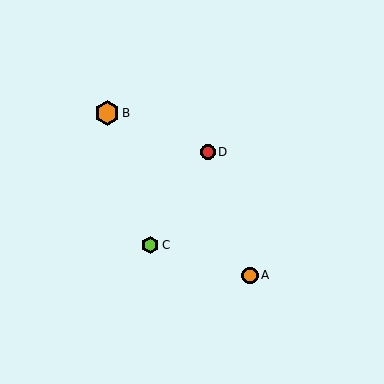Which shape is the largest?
The orange hexagon (labeled B) is the largest.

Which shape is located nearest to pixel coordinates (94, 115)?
The orange hexagon (labeled B) at (107, 113) is nearest to that location.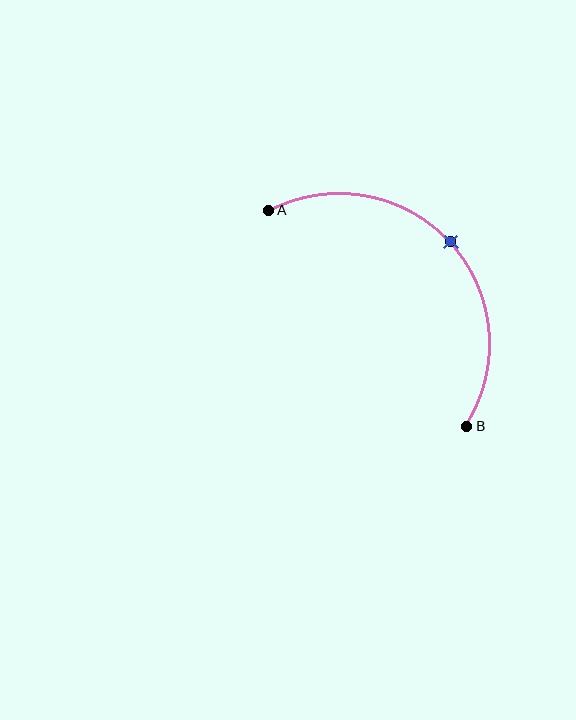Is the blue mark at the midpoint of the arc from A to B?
Yes. The blue mark lies on the arc at equal arc-length from both A and B — it is the arc midpoint.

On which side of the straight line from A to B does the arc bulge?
The arc bulges above and to the right of the straight line connecting A and B.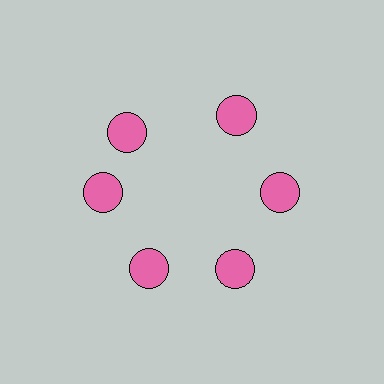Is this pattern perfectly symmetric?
No. The 6 pink circles are arranged in a ring, but one element near the 11 o'clock position is rotated out of alignment along the ring, breaking the 6-fold rotational symmetry.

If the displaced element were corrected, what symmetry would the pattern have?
It would have 6-fold rotational symmetry — the pattern would map onto itself every 60 degrees.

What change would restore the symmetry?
The symmetry would be restored by rotating it back into even spacing with its neighbors so that all 6 circles sit at equal angles and equal distance from the center.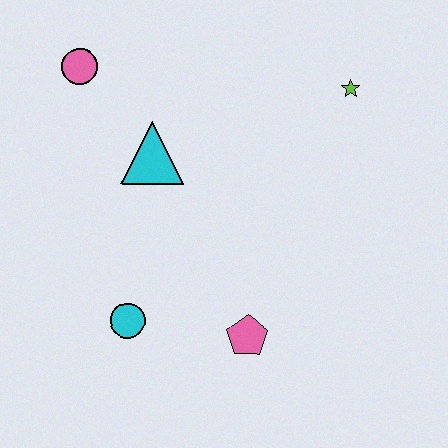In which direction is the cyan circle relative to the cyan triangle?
The cyan circle is below the cyan triangle.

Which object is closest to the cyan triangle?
The pink circle is closest to the cyan triangle.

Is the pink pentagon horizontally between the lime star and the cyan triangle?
Yes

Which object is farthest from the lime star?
The cyan circle is farthest from the lime star.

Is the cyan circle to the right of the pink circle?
Yes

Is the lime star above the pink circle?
No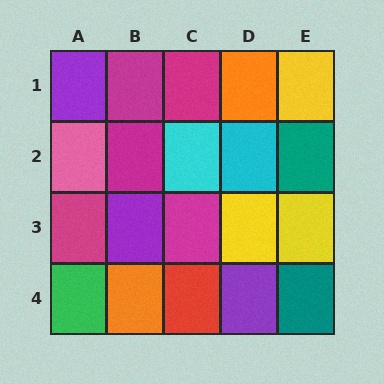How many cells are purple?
3 cells are purple.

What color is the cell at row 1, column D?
Orange.